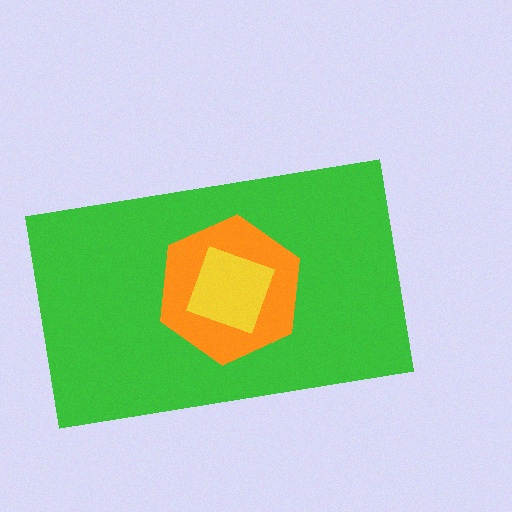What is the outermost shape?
The green rectangle.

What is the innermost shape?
The yellow square.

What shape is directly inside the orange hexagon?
The yellow square.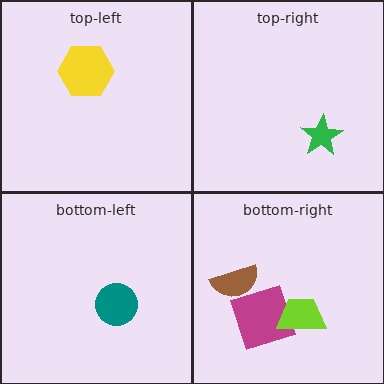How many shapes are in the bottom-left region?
1.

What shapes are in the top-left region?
The yellow hexagon.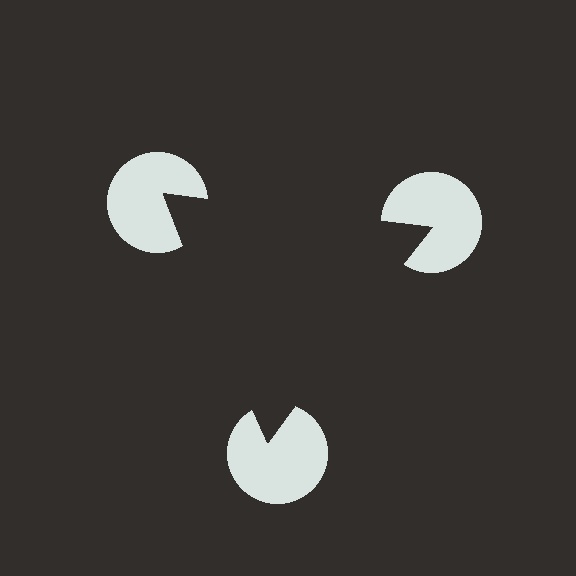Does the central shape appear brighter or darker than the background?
It typically appears slightly darker than the background, even though no actual brightness change is drawn.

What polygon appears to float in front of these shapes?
An illusory triangle — its edges are inferred from the aligned wedge cuts in the pac-man discs, not physically drawn.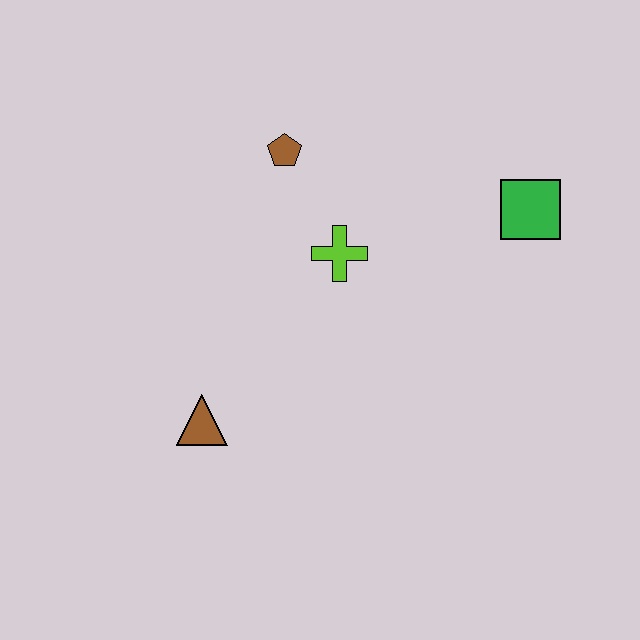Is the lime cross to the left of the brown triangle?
No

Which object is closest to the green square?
The lime cross is closest to the green square.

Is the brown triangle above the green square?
No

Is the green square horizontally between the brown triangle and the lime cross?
No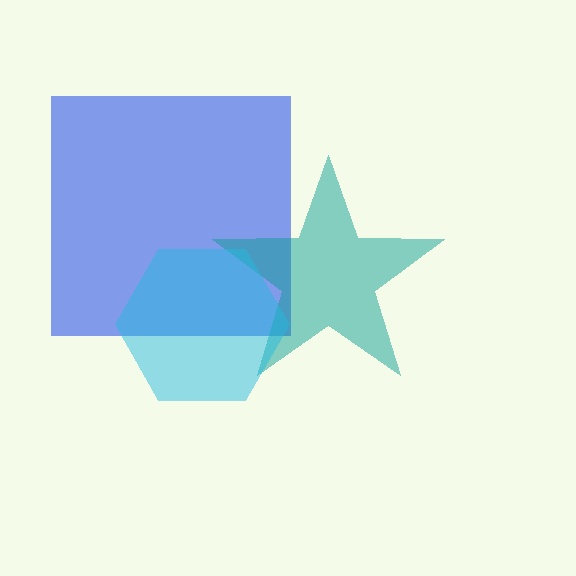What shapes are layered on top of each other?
The layered shapes are: a blue square, a teal star, a cyan hexagon.